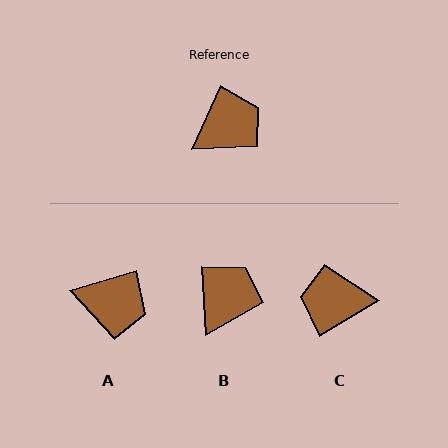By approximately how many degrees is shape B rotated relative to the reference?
Approximately 28 degrees counter-clockwise.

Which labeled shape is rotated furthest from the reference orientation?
C, about 145 degrees away.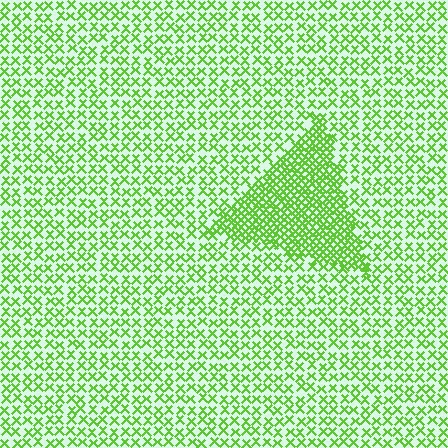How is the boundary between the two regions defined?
The boundary is defined by a change in element density (approximately 2.4x ratio). All elements are the same color, size, and shape.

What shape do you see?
I see a triangle.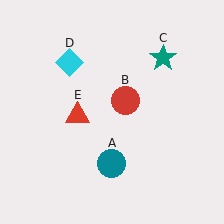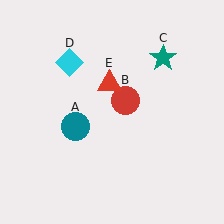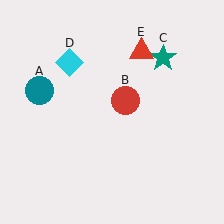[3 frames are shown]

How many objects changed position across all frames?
2 objects changed position: teal circle (object A), red triangle (object E).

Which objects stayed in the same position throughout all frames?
Red circle (object B) and teal star (object C) and cyan diamond (object D) remained stationary.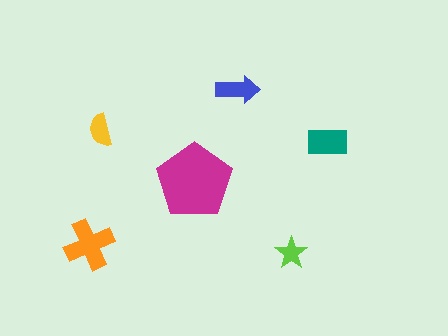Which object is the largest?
The magenta pentagon.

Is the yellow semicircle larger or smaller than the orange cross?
Smaller.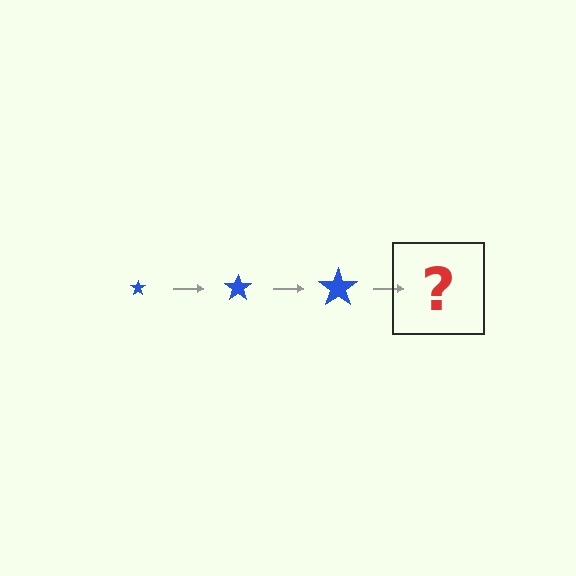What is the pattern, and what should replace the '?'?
The pattern is that the star gets progressively larger each step. The '?' should be a blue star, larger than the previous one.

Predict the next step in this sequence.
The next step is a blue star, larger than the previous one.